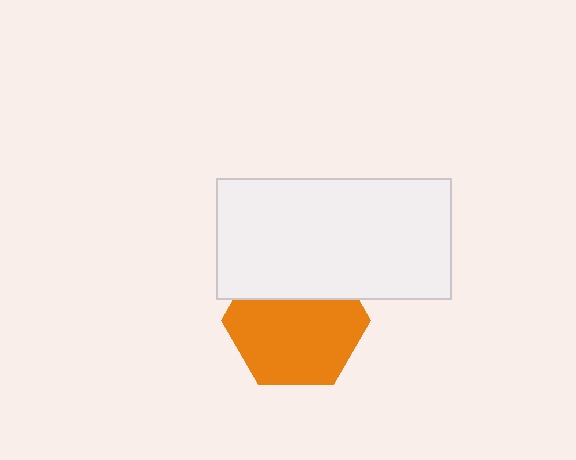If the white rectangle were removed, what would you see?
You would see the complete orange hexagon.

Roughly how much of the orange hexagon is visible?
Most of it is visible (roughly 70%).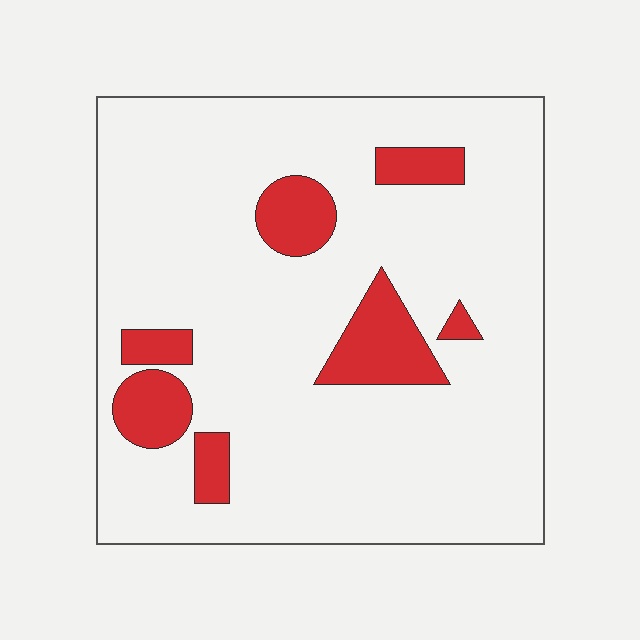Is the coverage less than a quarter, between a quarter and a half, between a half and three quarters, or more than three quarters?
Less than a quarter.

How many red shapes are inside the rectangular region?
7.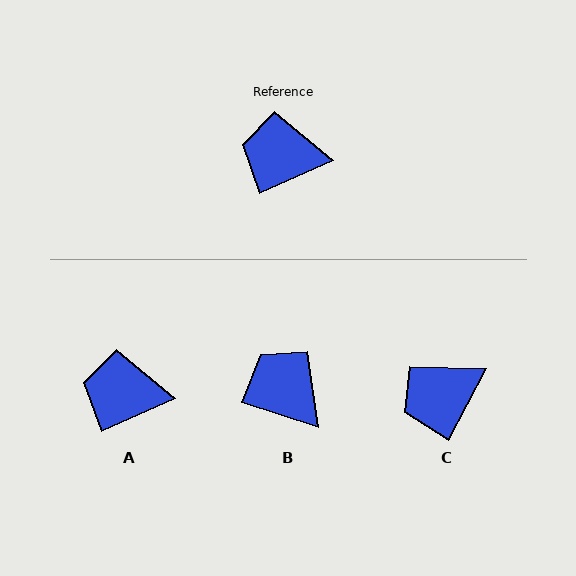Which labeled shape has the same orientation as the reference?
A.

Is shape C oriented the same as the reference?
No, it is off by about 38 degrees.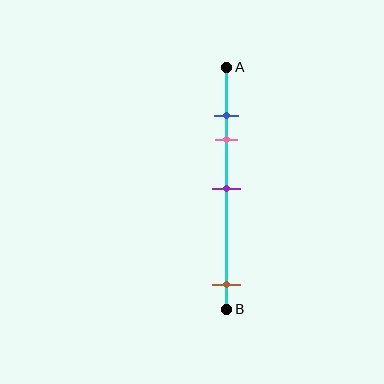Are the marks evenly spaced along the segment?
No, the marks are not evenly spaced.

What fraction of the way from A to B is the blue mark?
The blue mark is approximately 20% (0.2) of the way from A to B.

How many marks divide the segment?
There are 4 marks dividing the segment.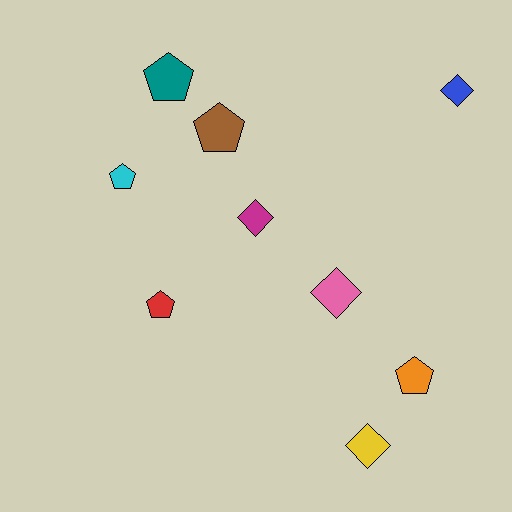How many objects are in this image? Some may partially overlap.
There are 9 objects.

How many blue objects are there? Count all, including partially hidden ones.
There is 1 blue object.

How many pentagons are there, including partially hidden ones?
There are 5 pentagons.